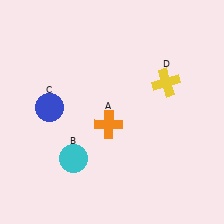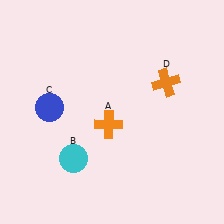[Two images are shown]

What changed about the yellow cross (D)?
In Image 1, D is yellow. In Image 2, it changed to orange.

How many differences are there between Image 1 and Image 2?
There is 1 difference between the two images.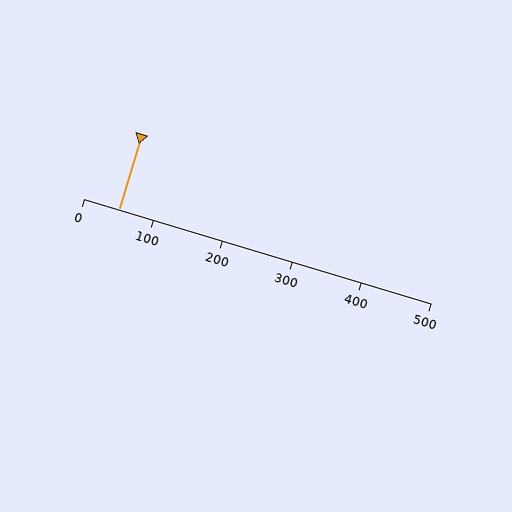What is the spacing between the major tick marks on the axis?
The major ticks are spaced 100 apart.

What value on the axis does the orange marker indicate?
The marker indicates approximately 50.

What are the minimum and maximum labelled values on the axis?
The axis runs from 0 to 500.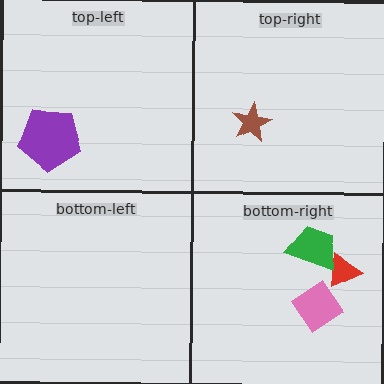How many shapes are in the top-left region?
1.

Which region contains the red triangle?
The bottom-right region.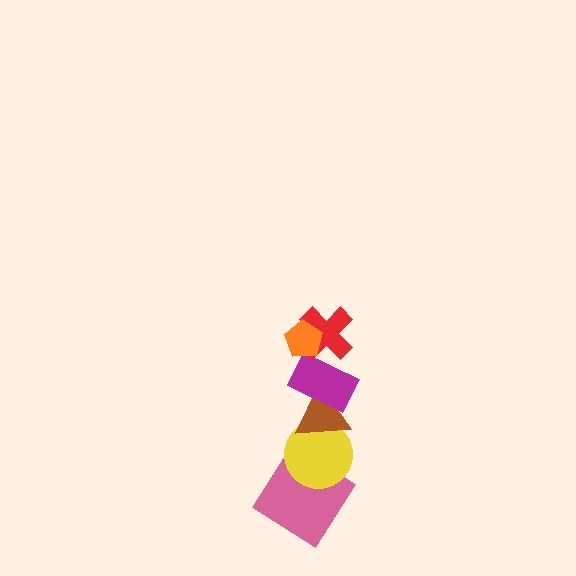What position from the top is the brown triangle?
The brown triangle is 4th from the top.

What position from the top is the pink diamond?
The pink diamond is 6th from the top.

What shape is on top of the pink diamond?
The yellow circle is on top of the pink diamond.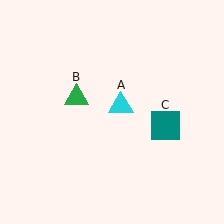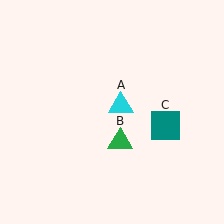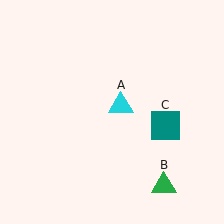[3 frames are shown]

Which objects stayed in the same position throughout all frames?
Cyan triangle (object A) and teal square (object C) remained stationary.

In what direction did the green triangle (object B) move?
The green triangle (object B) moved down and to the right.